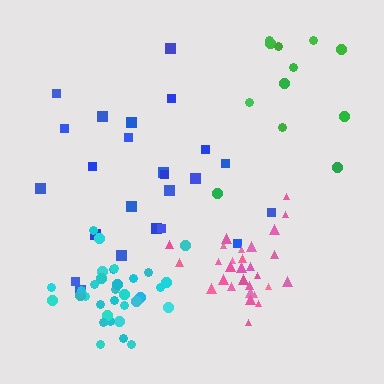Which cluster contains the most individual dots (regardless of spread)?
Cyan (33).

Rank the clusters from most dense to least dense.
pink, cyan, blue, green.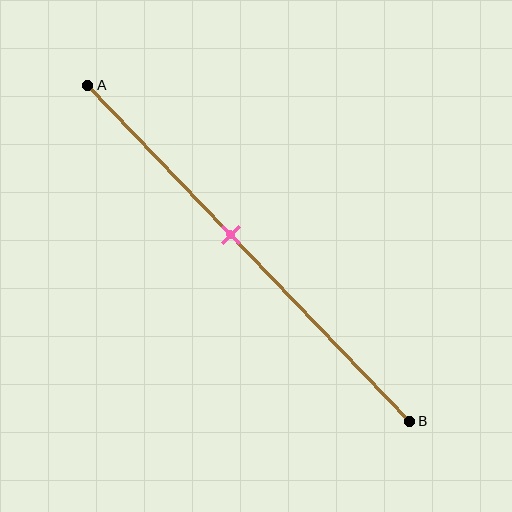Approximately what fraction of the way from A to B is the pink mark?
The pink mark is approximately 45% of the way from A to B.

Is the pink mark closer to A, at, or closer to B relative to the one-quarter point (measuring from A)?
The pink mark is closer to point B than the one-quarter point of segment AB.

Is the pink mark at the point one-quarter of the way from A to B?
No, the mark is at about 45% from A, not at the 25% one-quarter point.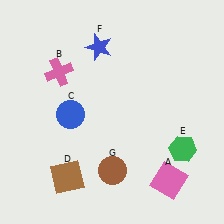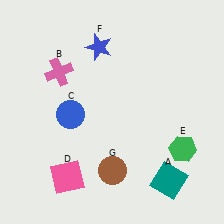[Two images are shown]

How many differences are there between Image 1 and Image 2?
There are 2 differences between the two images.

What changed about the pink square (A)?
In Image 1, A is pink. In Image 2, it changed to teal.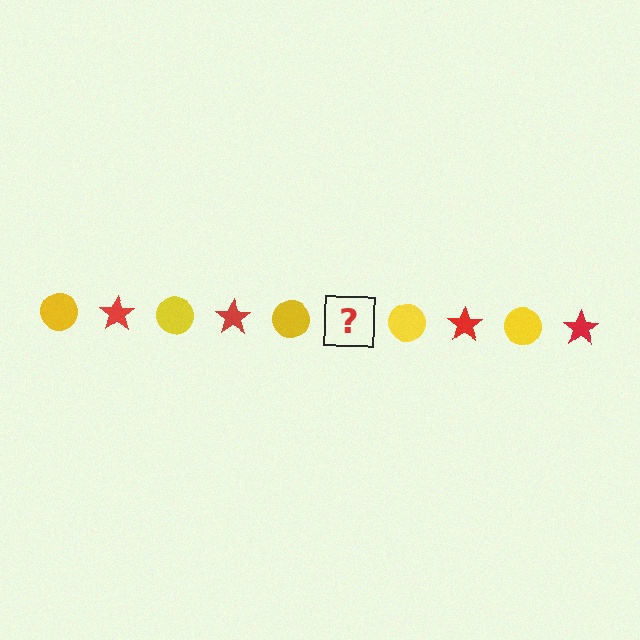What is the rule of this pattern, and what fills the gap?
The rule is that the pattern alternates between yellow circle and red star. The gap should be filled with a red star.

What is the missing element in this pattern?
The missing element is a red star.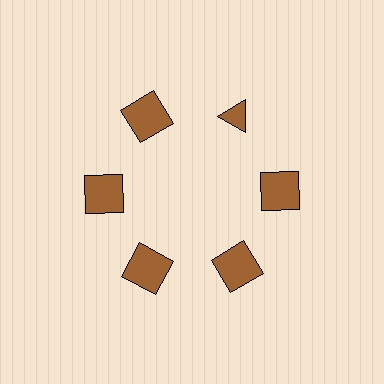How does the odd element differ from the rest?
It has a different shape: triangle instead of square.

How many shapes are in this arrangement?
There are 6 shapes arranged in a ring pattern.